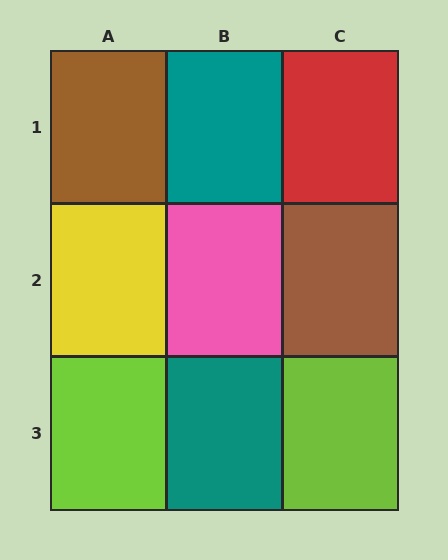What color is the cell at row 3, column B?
Teal.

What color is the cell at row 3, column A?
Lime.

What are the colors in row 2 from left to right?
Yellow, pink, brown.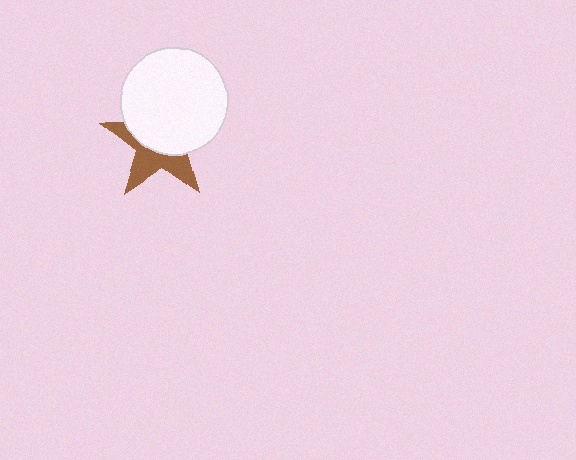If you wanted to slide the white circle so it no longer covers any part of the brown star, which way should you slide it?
Slide it up — that is the most direct way to separate the two shapes.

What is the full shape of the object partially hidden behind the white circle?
The partially hidden object is a brown star.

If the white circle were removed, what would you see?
You would see the complete brown star.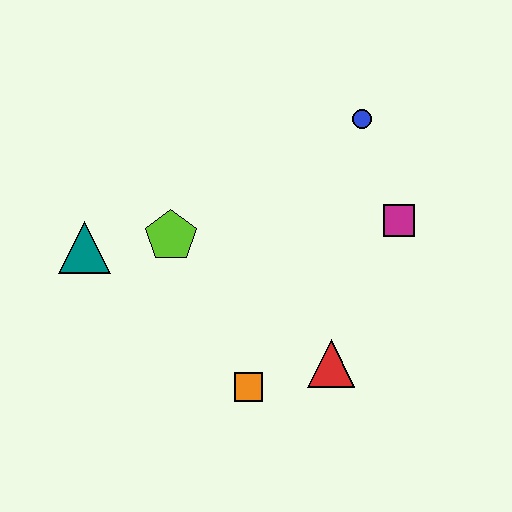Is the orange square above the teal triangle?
No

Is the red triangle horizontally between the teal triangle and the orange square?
No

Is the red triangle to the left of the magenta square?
Yes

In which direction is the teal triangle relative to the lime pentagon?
The teal triangle is to the left of the lime pentagon.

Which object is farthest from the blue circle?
The teal triangle is farthest from the blue circle.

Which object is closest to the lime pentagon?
The teal triangle is closest to the lime pentagon.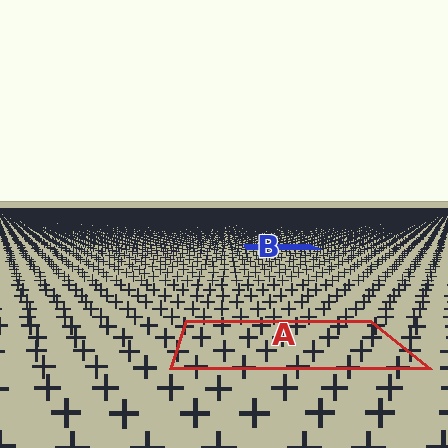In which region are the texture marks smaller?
The texture marks are smaller in region B, because it is farther away.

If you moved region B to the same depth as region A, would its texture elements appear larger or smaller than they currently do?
They would appear larger. At a closer depth, the same texture elements are projected at a bigger on-screen size.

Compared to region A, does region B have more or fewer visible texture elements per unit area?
Region B has more texture elements per unit area — they are packed more densely because it is farther away.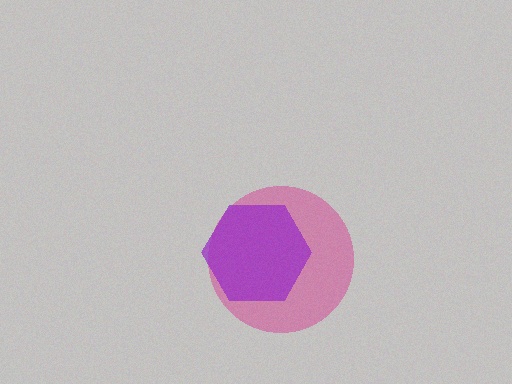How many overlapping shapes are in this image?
There are 2 overlapping shapes in the image.